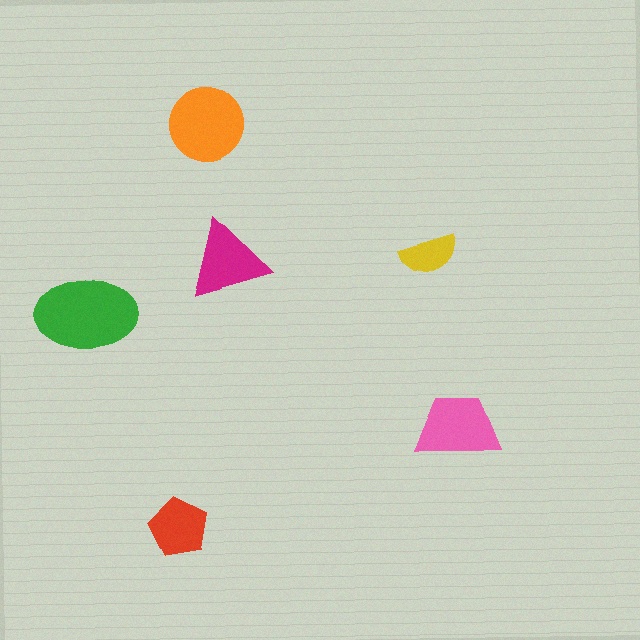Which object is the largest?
The green ellipse.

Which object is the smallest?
The yellow semicircle.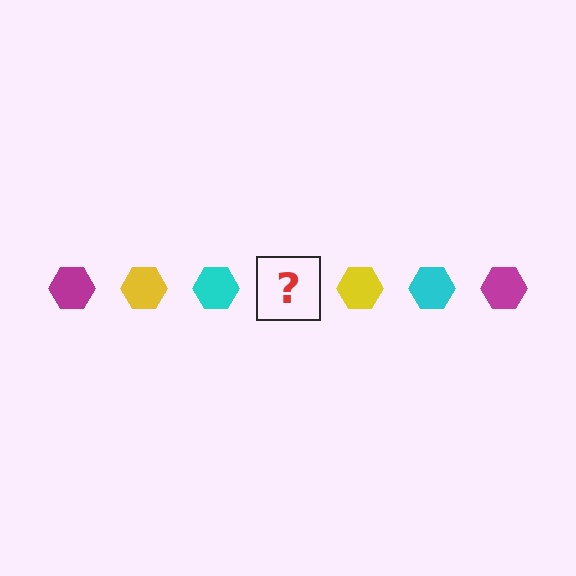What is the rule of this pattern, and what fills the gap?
The rule is that the pattern cycles through magenta, yellow, cyan hexagons. The gap should be filled with a magenta hexagon.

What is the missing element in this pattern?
The missing element is a magenta hexagon.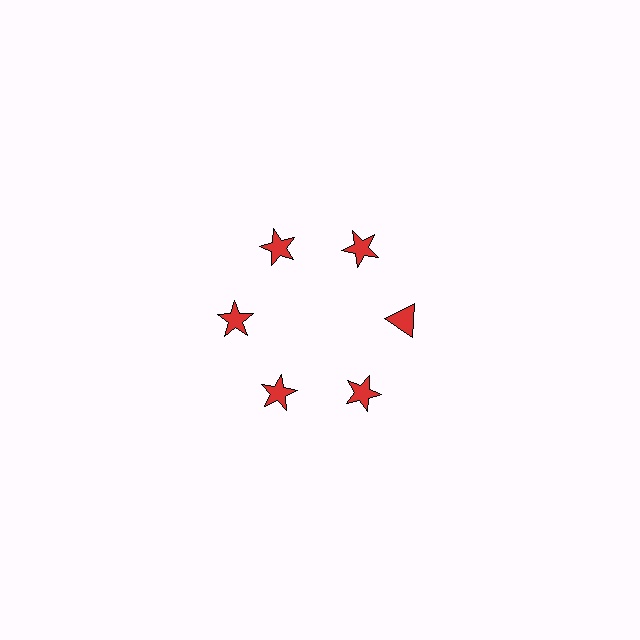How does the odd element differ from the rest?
It has a different shape: triangle instead of star.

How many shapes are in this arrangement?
There are 6 shapes arranged in a ring pattern.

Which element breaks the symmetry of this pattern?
The red triangle at roughly the 3 o'clock position breaks the symmetry. All other shapes are red stars.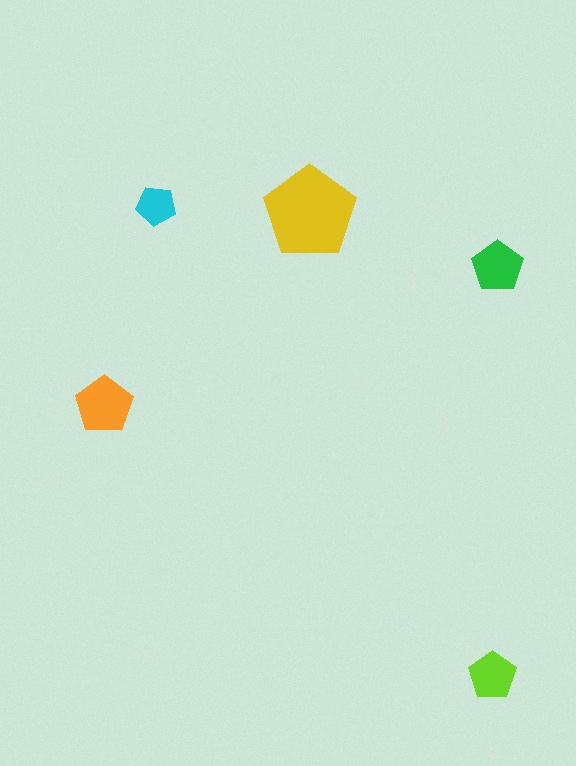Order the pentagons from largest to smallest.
the yellow one, the orange one, the green one, the lime one, the cyan one.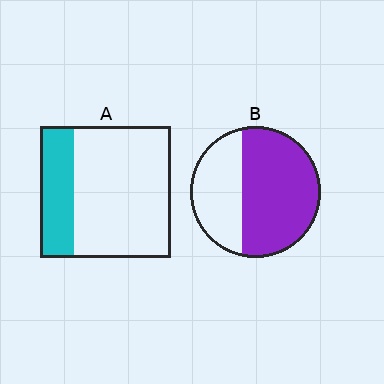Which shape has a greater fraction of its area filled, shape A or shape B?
Shape B.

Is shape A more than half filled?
No.